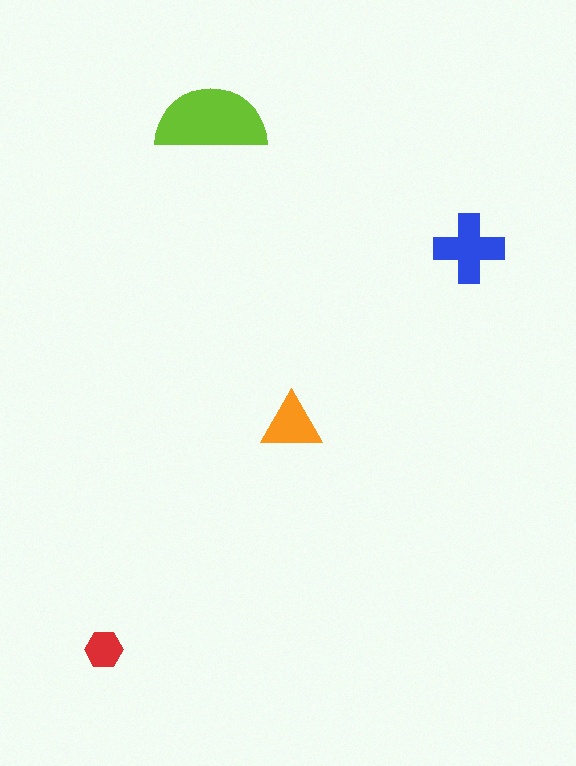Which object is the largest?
The lime semicircle.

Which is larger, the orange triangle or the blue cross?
The blue cross.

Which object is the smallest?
The red hexagon.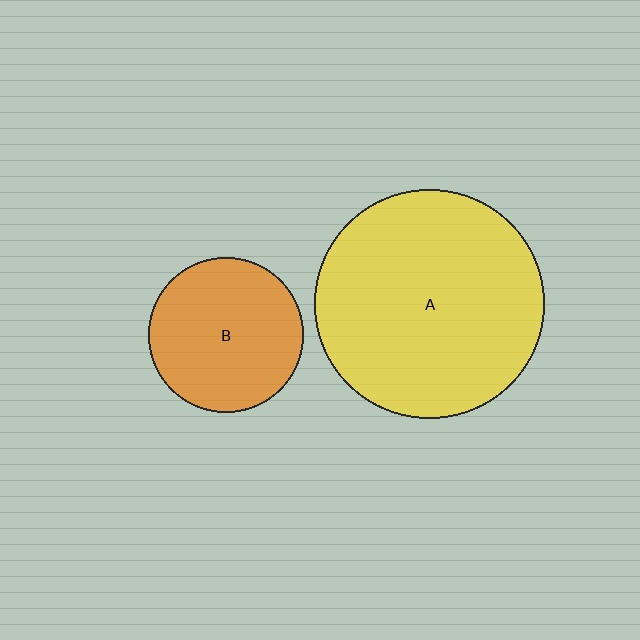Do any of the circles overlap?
No, none of the circles overlap.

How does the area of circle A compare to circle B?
Approximately 2.2 times.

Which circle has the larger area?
Circle A (yellow).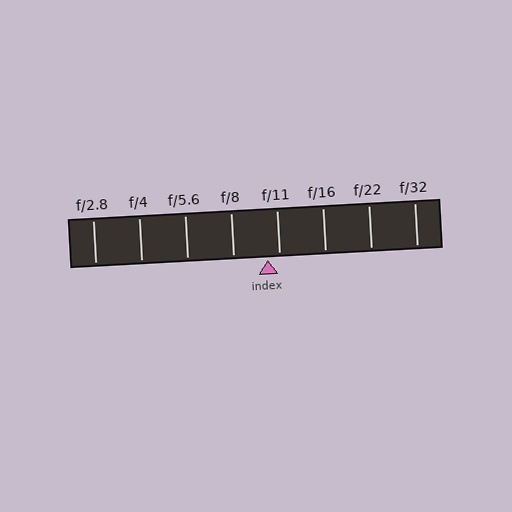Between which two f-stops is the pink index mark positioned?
The index mark is between f/8 and f/11.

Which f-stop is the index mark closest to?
The index mark is closest to f/11.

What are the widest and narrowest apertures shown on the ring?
The widest aperture shown is f/2.8 and the narrowest is f/32.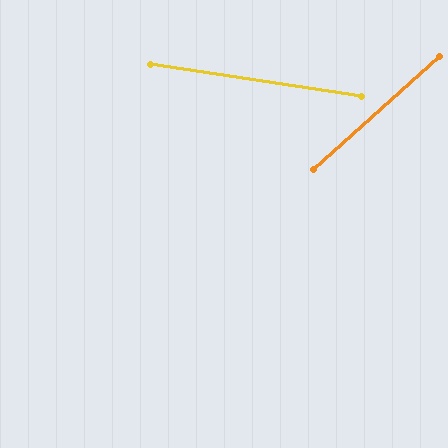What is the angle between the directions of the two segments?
Approximately 50 degrees.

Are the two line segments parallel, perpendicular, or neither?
Neither parallel nor perpendicular — they differ by about 50°.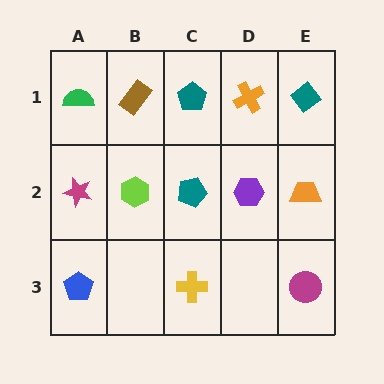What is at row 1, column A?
A green semicircle.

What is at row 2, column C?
A teal pentagon.